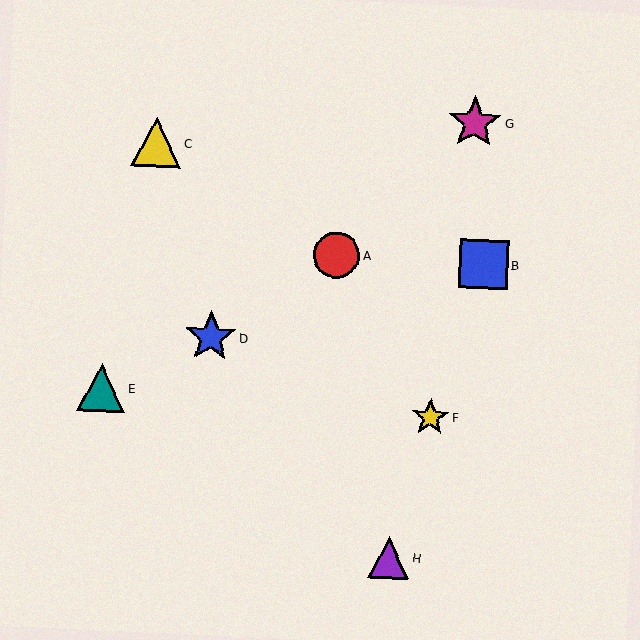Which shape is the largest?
The magenta star (labeled G) is the largest.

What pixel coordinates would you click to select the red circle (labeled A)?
Click at (337, 255) to select the red circle A.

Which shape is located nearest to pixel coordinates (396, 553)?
The purple triangle (labeled H) at (389, 558) is nearest to that location.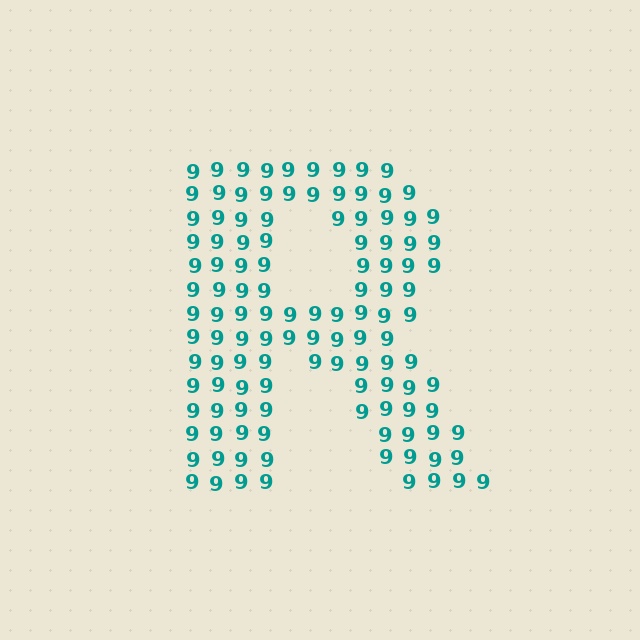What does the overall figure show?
The overall figure shows the letter R.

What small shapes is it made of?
It is made of small digit 9's.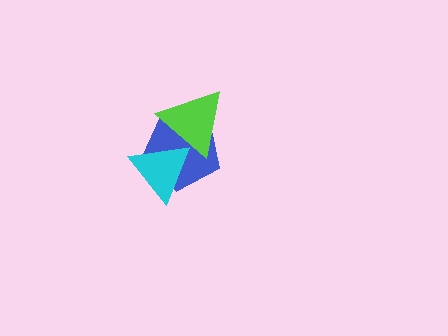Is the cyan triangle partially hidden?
Yes, it is partially covered by another shape.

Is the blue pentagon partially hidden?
Yes, it is partially covered by another shape.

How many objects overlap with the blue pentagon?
2 objects overlap with the blue pentagon.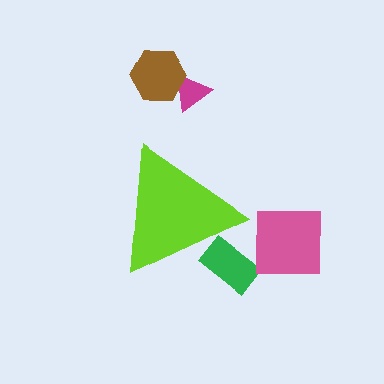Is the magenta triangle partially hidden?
No, the magenta triangle is fully visible.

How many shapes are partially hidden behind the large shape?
1 shape is partially hidden.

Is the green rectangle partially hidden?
Yes, the green rectangle is partially hidden behind the lime triangle.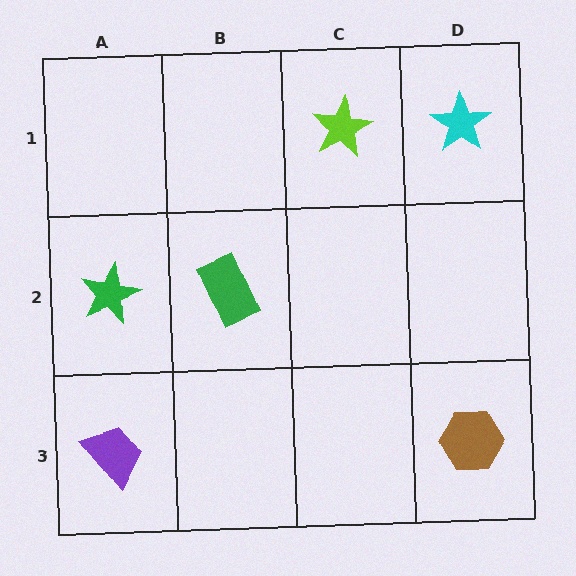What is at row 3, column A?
A purple trapezoid.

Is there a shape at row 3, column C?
No, that cell is empty.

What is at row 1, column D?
A cyan star.